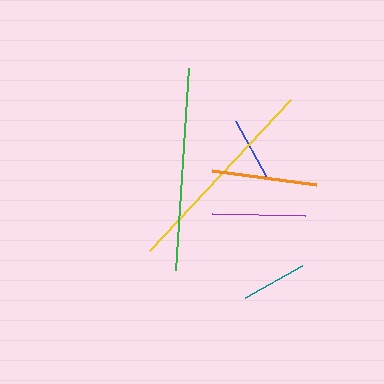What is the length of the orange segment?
The orange segment is approximately 105 pixels long.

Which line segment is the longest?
The yellow line is the longest at approximately 207 pixels.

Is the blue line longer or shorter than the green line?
The green line is longer than the blue line.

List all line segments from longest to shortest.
From longest to shortest: yellow, green, orange, purple, teal, blue.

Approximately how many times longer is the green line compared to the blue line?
The green line is approximately 3.2 times the length of the blue line.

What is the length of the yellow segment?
The yellow segment is approximately 207 pixels long.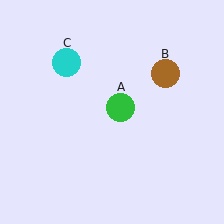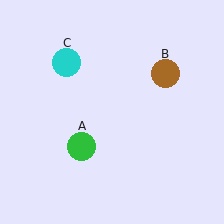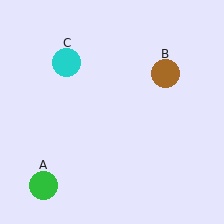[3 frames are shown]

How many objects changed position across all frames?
1 object changed position: green circle (object A).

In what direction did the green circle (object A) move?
The green circle (object A) moved down and to the left.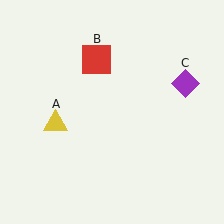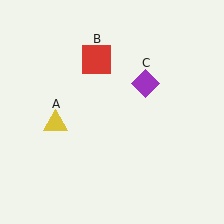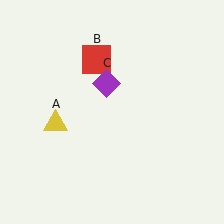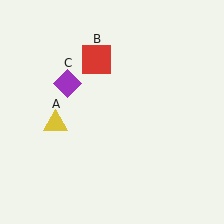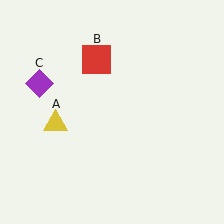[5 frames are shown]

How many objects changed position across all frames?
1 object changed position: purple diamond (object C).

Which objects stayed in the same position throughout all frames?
Yellow triangle (object A) and red square (object B) remained stationary.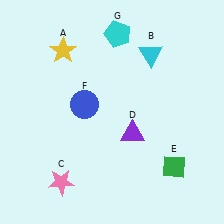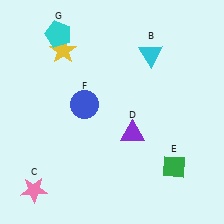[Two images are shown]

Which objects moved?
The objects that moved are: the pink star (C), the cyan pentagon (G).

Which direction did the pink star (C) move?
The pink star (C) moved left.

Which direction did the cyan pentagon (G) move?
The cyan pentagon (G) moved left.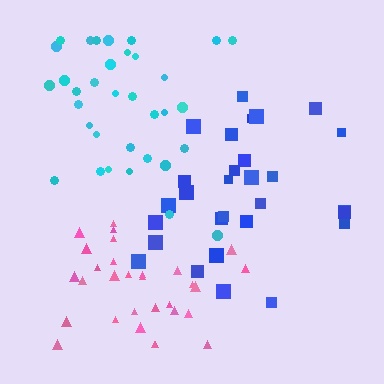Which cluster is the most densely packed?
Pink.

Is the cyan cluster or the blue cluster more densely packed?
Cyan.